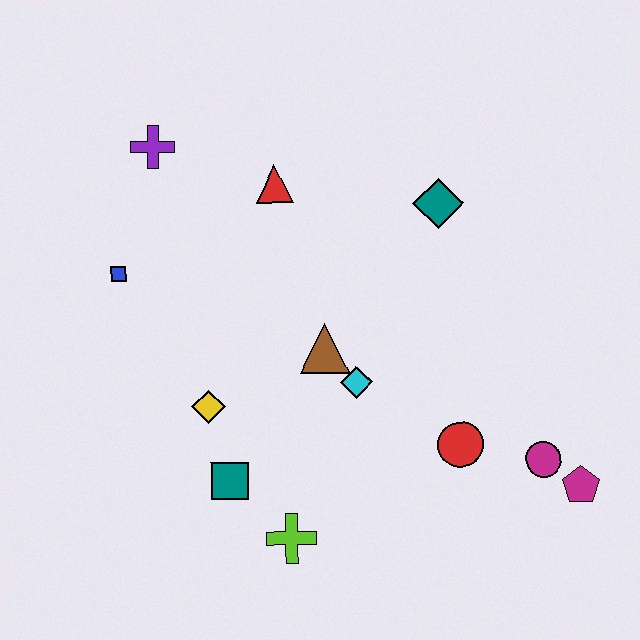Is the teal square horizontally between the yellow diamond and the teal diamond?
Yes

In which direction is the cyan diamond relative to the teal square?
The cyan diamond is to the right of the teal square.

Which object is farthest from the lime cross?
The purple cross is farthest from the lime cross.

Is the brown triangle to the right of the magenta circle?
No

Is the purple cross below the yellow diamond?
No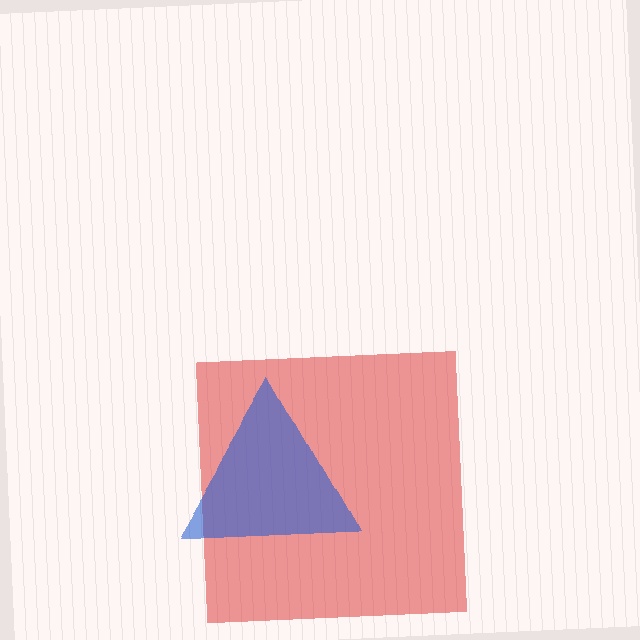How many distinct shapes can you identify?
There are 2 distinct shapes: a red square, a blue triangle.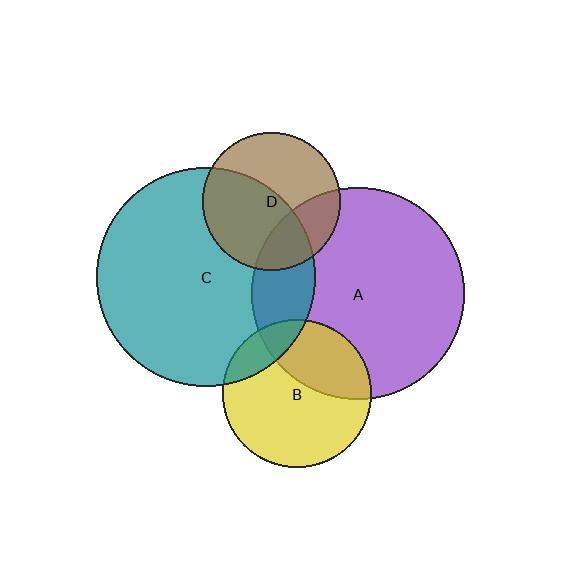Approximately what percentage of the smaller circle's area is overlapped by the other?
Approximately 50%.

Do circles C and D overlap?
Yes.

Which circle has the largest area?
Circle C (teal).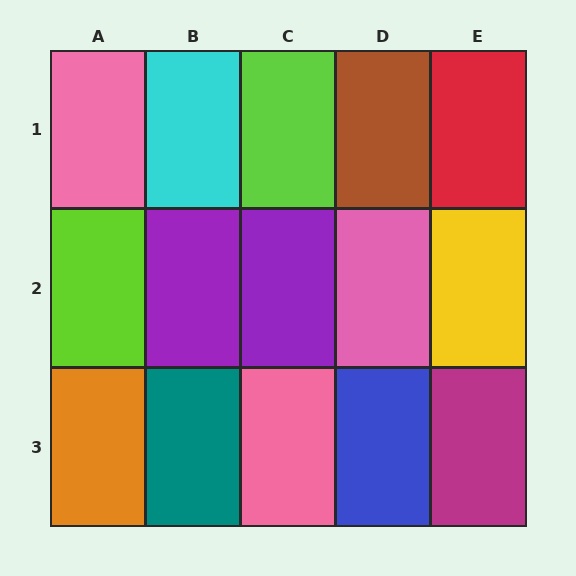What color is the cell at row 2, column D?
Pink.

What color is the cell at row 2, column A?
Lime.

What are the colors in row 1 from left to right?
Pink, cyan, lime, brown, red.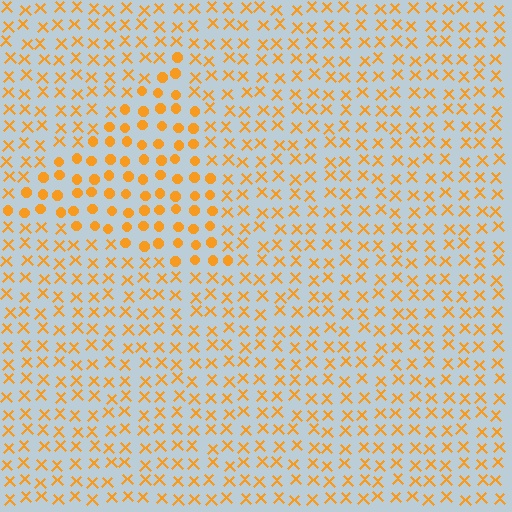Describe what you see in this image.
The image is filled with small orange elements arranged in a uniform grid. A triangle-shaped region contains circles, while the surrounding area contains X marks. The boundary is defined purely by the change in element shape.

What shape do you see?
I see a triangle.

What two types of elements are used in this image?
The image uses circles inside the triangle region and X marks outside it.